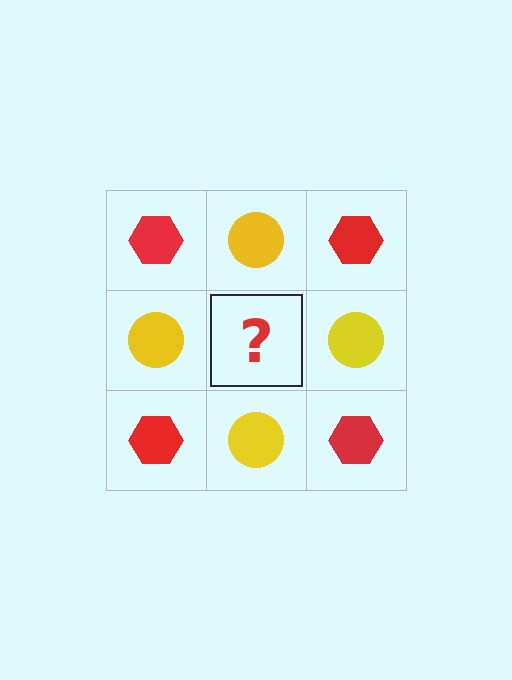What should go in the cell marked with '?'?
The missing cell should contain a red hexagon.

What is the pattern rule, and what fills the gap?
The rule is that it alternates red hexagon and yellow circle in a checkerboard pattern. The gap should be filled with a red hexagon.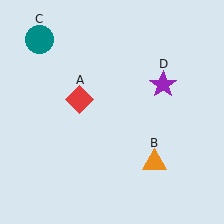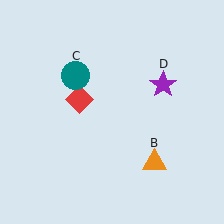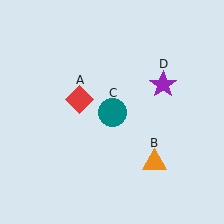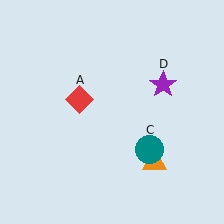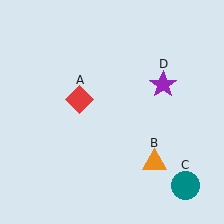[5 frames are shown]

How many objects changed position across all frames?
1 object changed position: teal circle (object C).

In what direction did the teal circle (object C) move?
The teal circle (object C) moved down and to the right.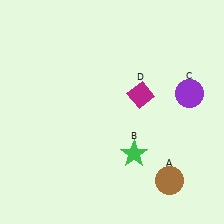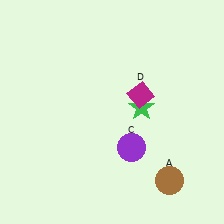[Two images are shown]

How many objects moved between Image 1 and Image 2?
2 objects moved between the two images.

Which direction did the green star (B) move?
The green star (B) moved up.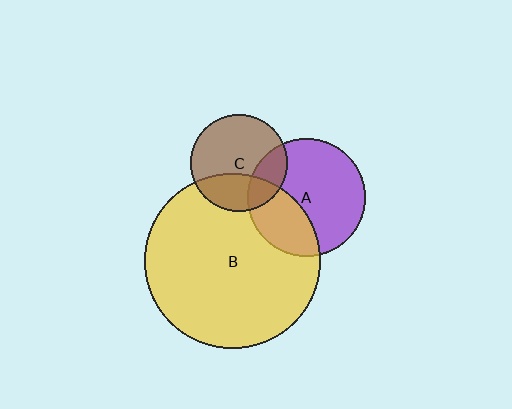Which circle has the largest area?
Circle B (yellow).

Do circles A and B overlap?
Yes.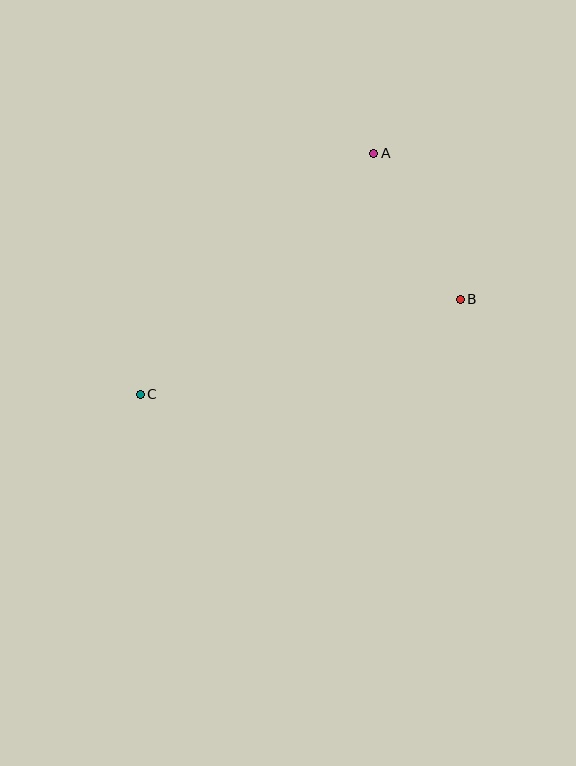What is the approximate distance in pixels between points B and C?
The distance between B and C is approximately 334 pixels.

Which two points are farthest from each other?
Points A and C are farthest from each other.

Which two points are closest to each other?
Points A and B are closest to each other.